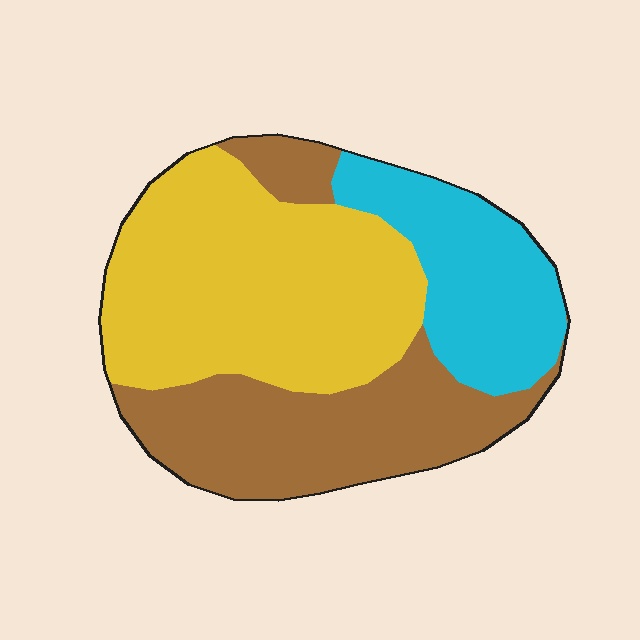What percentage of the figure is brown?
Brown takes up about one third (1/3) of the figure.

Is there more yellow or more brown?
Yellow.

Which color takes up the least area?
Cyan, at roughly 20%.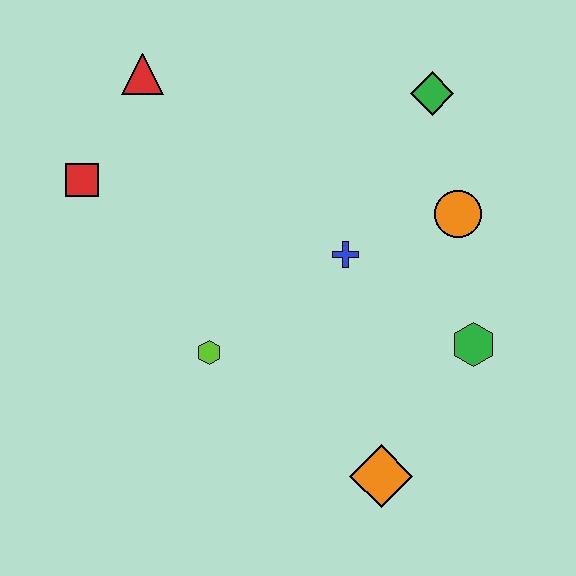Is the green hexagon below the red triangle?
Yes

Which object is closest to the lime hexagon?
The blue cross is closest to the lime hexagon.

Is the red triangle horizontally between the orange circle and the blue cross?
No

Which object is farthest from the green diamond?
The orange diamond is farthest from the green diamond.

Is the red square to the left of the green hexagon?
Yes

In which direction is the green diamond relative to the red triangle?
The green diamond is to the right of the red triangle.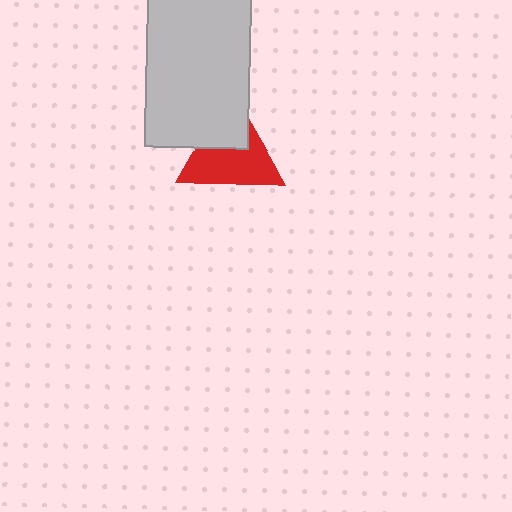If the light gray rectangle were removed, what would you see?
You would see the complete red triangle.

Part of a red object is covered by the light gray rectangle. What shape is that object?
It is a triangle.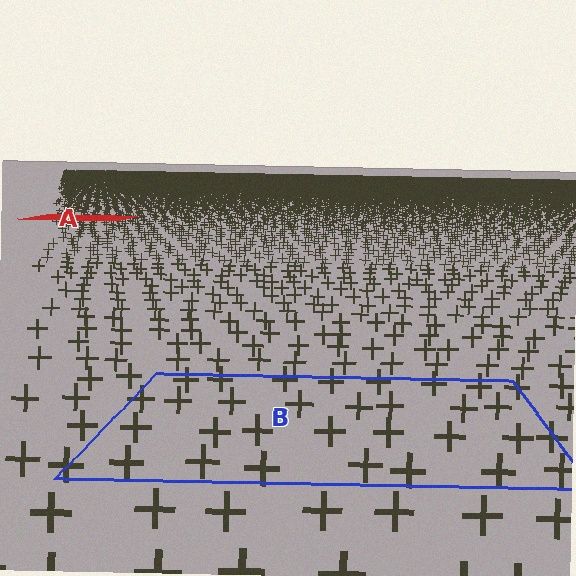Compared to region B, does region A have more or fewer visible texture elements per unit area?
Region A has more texture elements per unit area — they are packed more densely because it is farther away.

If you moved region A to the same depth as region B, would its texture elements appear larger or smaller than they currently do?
They would appear larger. At a closer depth, the same texture elements are projected at a bigger on-screen size.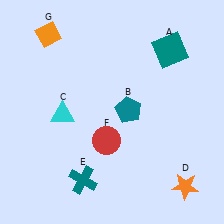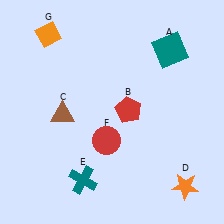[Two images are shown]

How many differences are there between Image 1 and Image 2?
There are 2 differences between the two images.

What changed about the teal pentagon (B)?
In Image 1, B is teal. In Image 2, it changed to red.